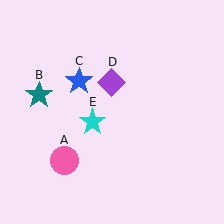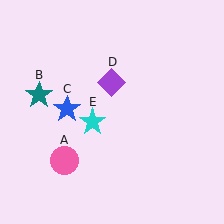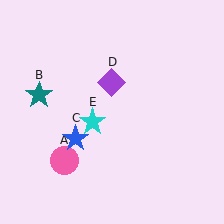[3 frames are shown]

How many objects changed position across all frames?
1 object changed position: blue star (object C).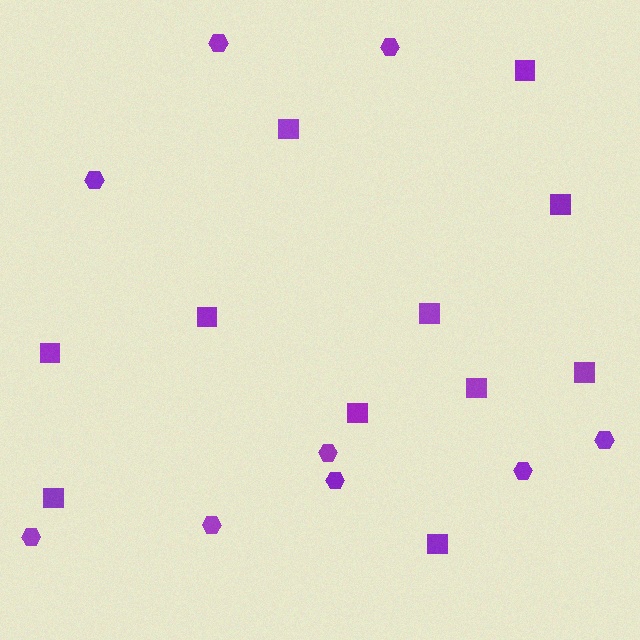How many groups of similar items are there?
There are 2 groups: one group of squares (11) and one group of hexagons (9).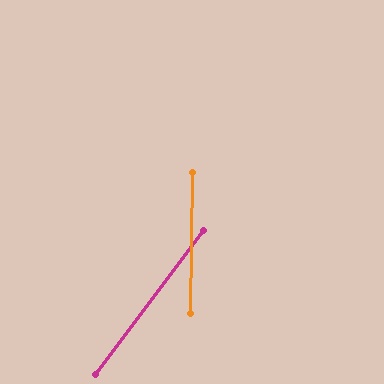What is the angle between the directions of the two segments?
Approximately 36 degrees.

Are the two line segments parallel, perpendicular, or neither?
Neither parallel nor perpendicular — they differ by about 36°.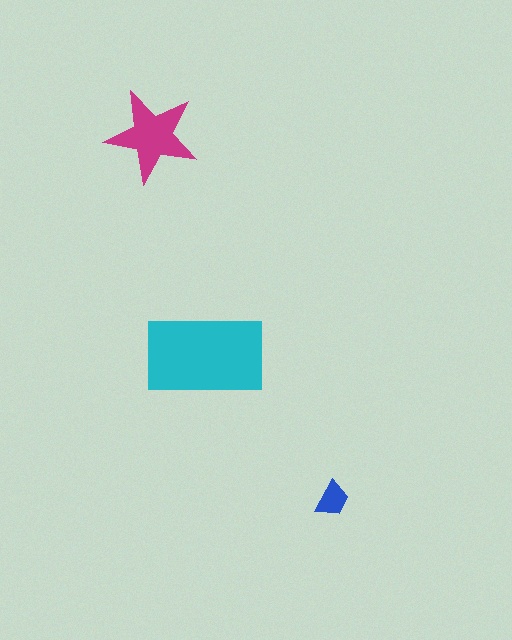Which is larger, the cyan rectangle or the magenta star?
The cyan rectangle.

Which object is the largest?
The cyan rectangle.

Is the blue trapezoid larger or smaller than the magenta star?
Smaller.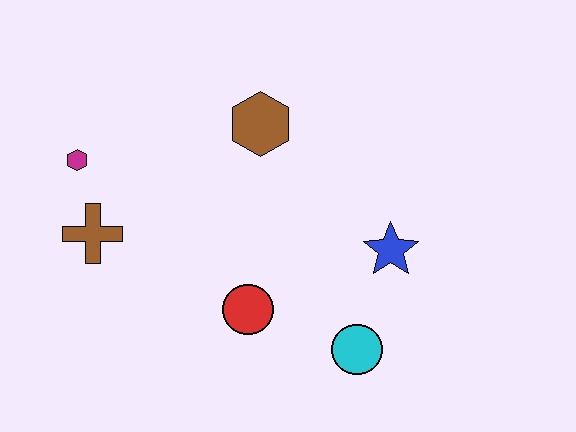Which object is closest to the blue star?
The cyan circle is closest to the blue star.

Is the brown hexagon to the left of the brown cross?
No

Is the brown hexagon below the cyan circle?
No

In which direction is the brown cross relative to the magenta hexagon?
The brown cross is below the magenta hexagon.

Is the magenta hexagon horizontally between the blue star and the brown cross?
No